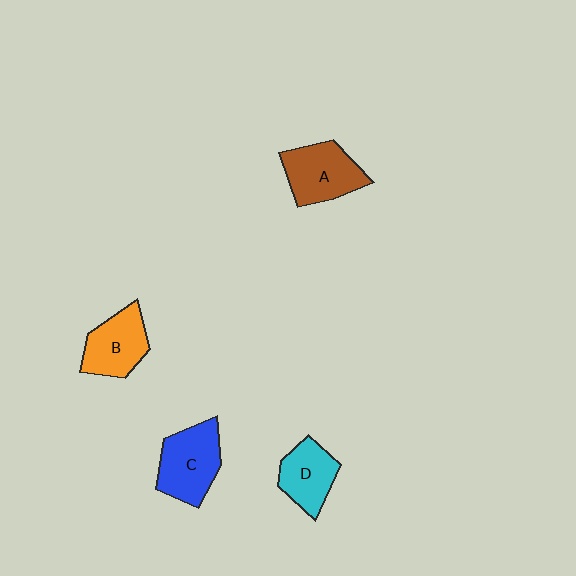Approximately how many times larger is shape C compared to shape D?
Approximately 1.3 times.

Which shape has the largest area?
Shape C (blue).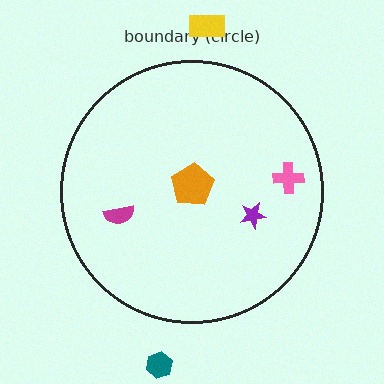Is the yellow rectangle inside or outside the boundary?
Outside.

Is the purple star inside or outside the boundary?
Inside.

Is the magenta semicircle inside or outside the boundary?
Inside.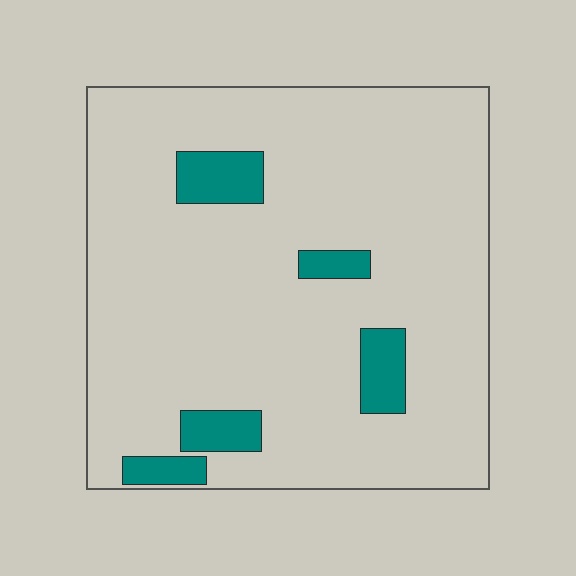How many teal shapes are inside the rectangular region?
5.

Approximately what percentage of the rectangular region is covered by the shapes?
Approximately 10%.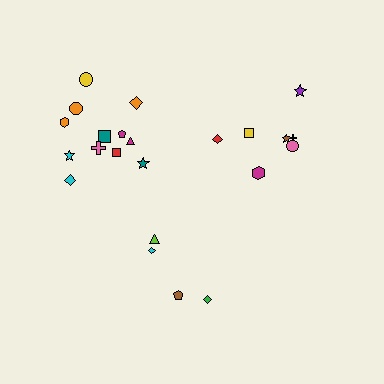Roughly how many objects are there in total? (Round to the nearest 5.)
Roughly 25 objects in total.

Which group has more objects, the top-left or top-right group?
The top-left group.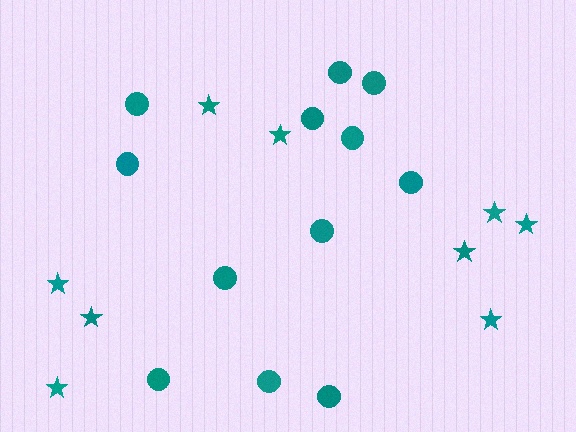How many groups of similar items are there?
There are 2 groups: one group of stars (9) and one group of circles (12).